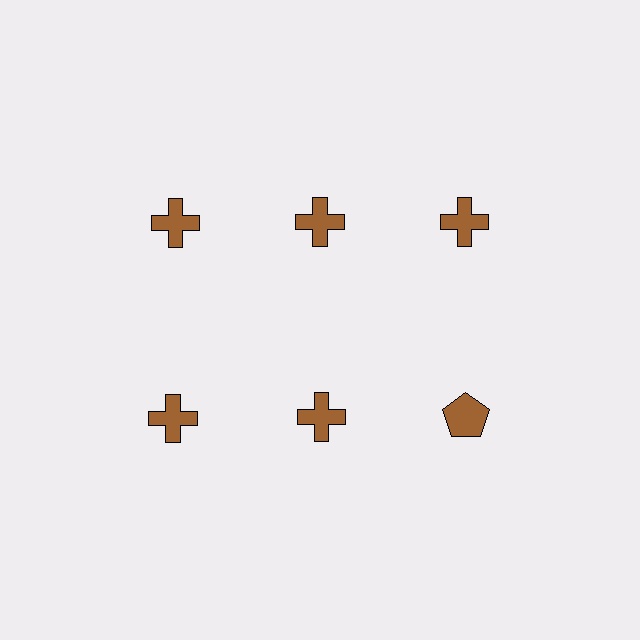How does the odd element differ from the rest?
It has a different shape: pentagon instead of cross.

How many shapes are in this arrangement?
There are 6 shapes arranged in a grid pattern.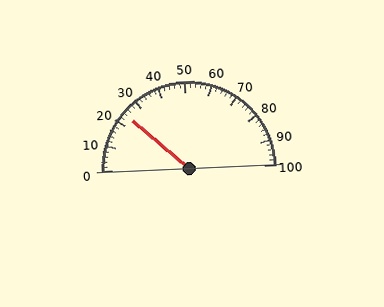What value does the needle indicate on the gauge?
The needle indicates approximately 24.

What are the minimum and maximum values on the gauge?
The gauge ranges from 0 to 100.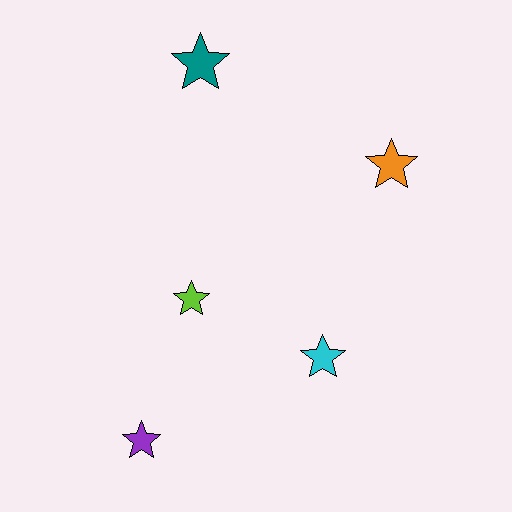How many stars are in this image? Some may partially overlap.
There are 5 stars.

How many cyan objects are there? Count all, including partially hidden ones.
There is 1 cyan object.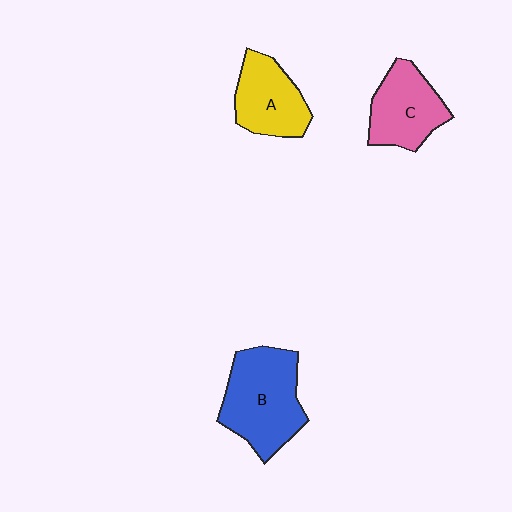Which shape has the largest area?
Shape B (blue).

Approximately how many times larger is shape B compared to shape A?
Approximately 1.5 times.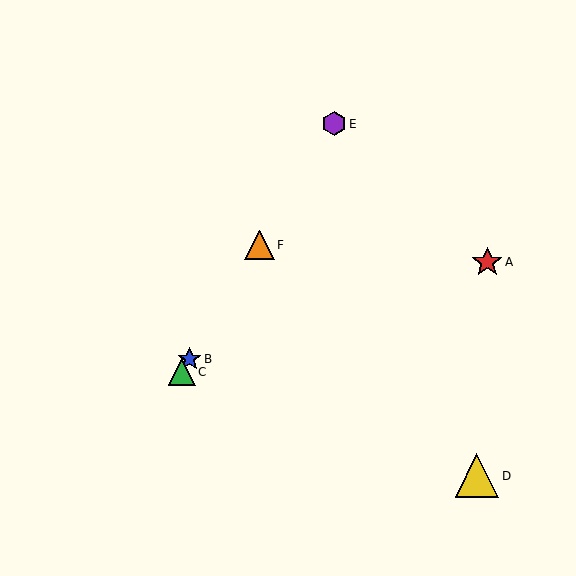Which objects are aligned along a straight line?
Objects B, C, E, F are aligned along a straight line.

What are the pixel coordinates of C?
Object C is at (182, 372).